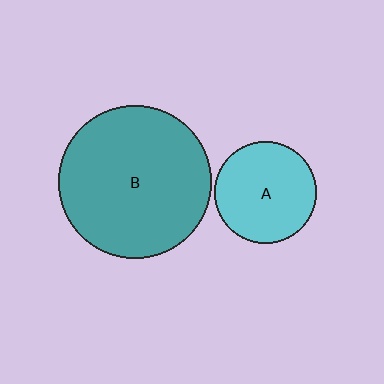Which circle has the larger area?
Circle B (teal).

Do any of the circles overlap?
No, none of the circles overlap.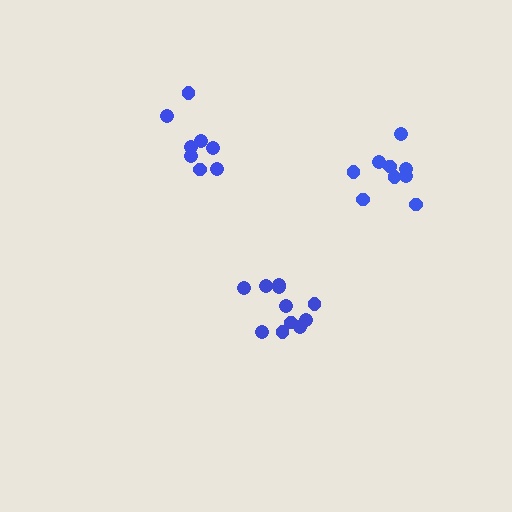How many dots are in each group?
Group 1: 11 dots, Group 2: 8 dots, Group 3: 9 dots (28 total).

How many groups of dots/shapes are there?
There are 3 groups.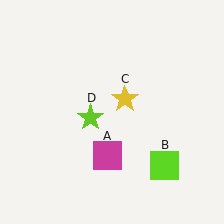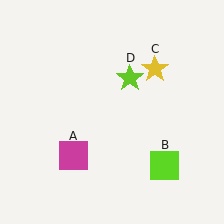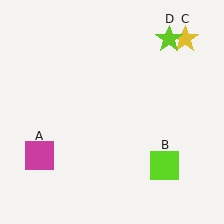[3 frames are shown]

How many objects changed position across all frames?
3 objects changed position: magenta square (object A), yellow star (object C), lime star (object D).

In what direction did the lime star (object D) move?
The lime star (object D) moved up and to the right.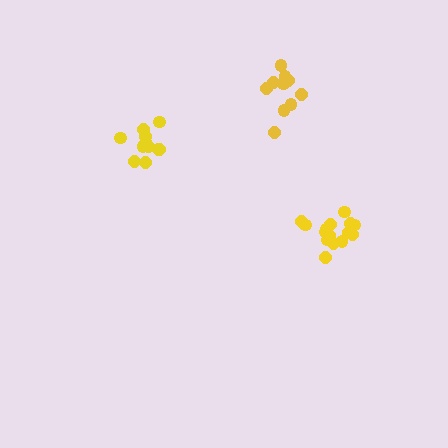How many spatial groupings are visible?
There are 3 spatial groupings.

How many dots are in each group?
Group 1: 16 dots, Group 2: 11 dots, Group 3: 10 dots (37 total).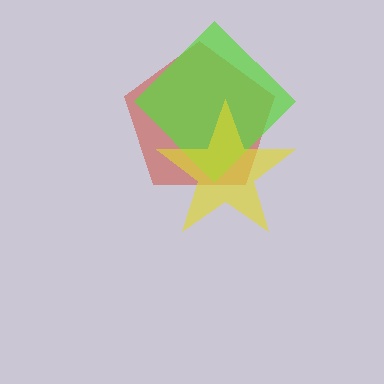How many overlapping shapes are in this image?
There are 3 overlapping shapes in the image.